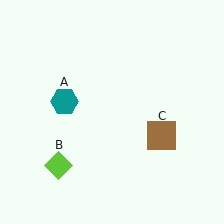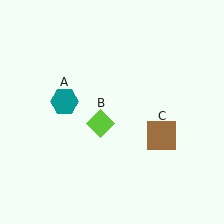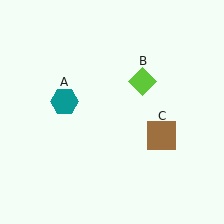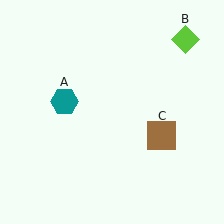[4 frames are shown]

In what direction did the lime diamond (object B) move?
The lime diamond (object B) moved up and to the right.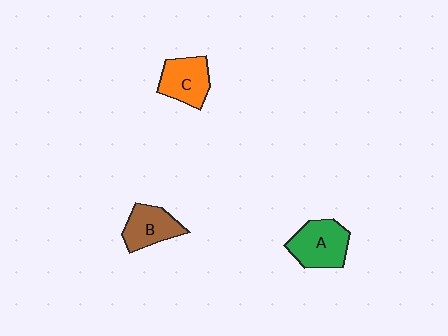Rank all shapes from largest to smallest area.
From largest to smallest: A (green), C (orange), B (brown).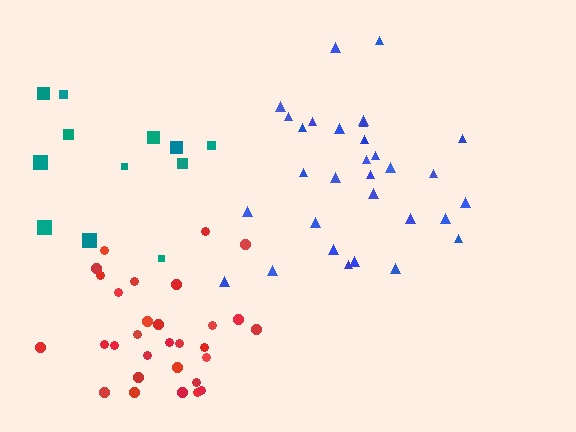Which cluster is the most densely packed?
Red.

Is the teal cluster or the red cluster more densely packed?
Red.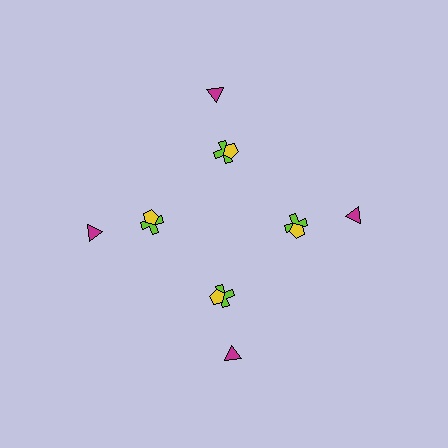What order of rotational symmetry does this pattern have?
This pattern has 4-fold rotational symmetry.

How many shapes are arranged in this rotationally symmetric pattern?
There are 12 shapes, arranged in 4 groups of 3.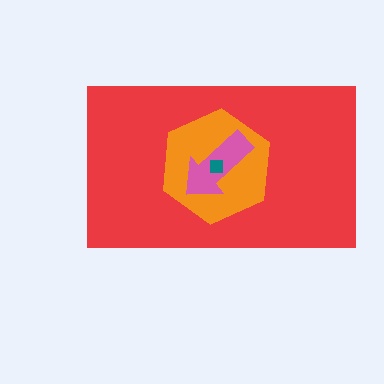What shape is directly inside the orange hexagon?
The pink arrow.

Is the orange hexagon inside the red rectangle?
Yes.